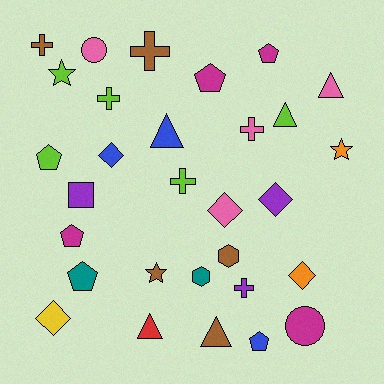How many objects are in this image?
There are 30 objects.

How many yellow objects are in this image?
There is 1 yellow object.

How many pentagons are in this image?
There are 6 pentagons.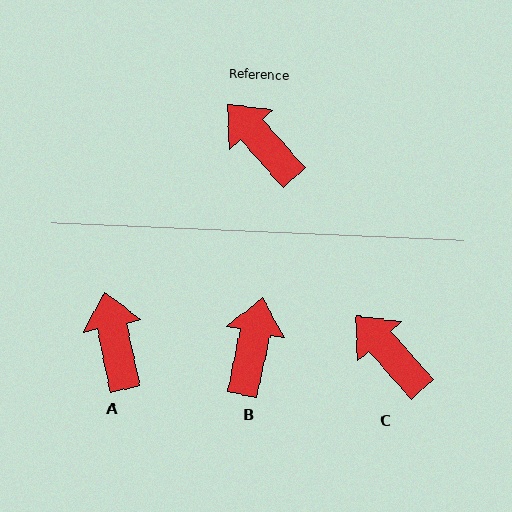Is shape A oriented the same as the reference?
No, it is off by about 30 degrees.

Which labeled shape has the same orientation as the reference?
C.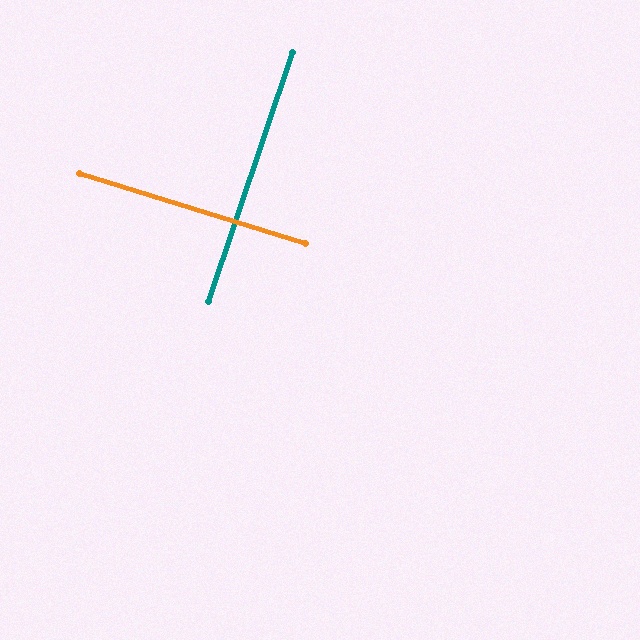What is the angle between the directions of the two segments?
Approximately 89 degrees.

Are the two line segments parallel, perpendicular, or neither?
Perpendicular — they meet at approximately 89°.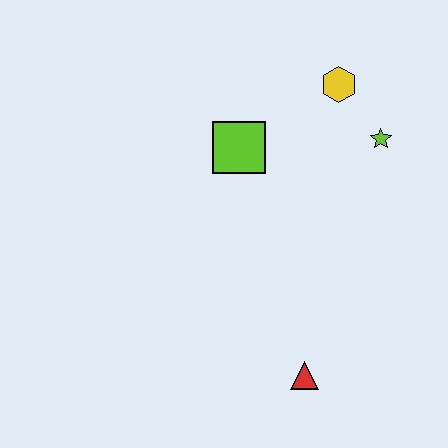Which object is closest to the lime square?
The yellow hexagon is closest to the lime square.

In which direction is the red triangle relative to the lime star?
The red triangle is below the lime star.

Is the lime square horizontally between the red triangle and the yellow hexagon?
No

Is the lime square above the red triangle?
Yes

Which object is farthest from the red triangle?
The yellow hexagon is farthest from the red triangle.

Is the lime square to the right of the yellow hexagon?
No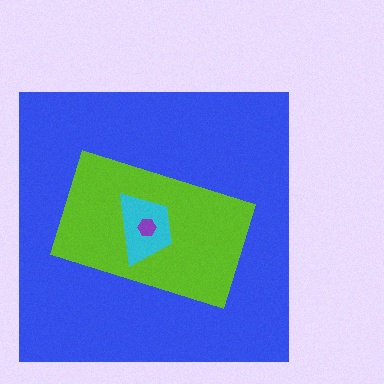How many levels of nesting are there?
4.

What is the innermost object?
The purple hexagon.